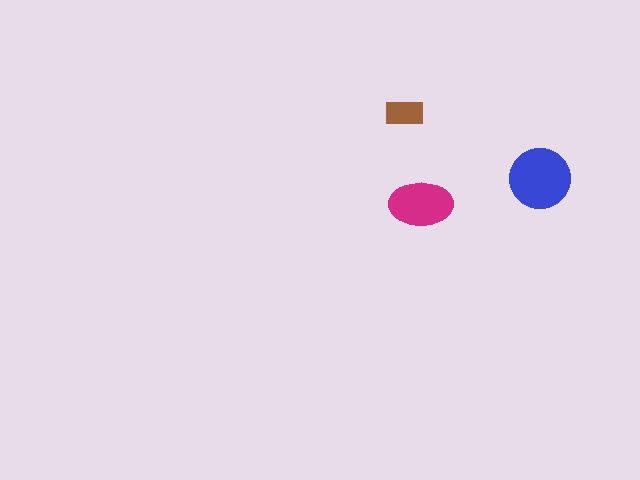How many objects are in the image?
There are 3 objects in the image.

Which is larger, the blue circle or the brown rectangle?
The blue circle.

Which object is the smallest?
The brown rectangle.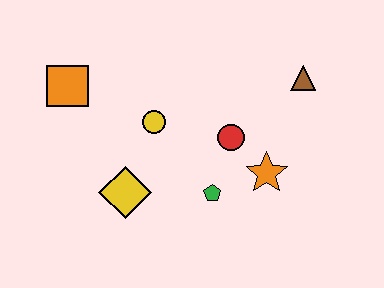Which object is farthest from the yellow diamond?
The brown triangle is farthest from the yellow diamond.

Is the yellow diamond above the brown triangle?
No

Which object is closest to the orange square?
The yellow circle is closest to the orange square.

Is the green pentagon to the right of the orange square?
Yes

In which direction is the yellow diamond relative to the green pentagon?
The yellow diamond is to the left of the green pentagon.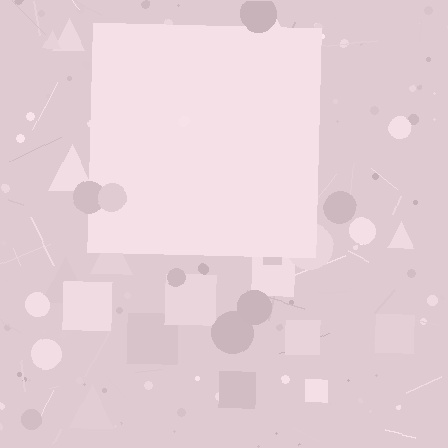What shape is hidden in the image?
A square is hidden in the image.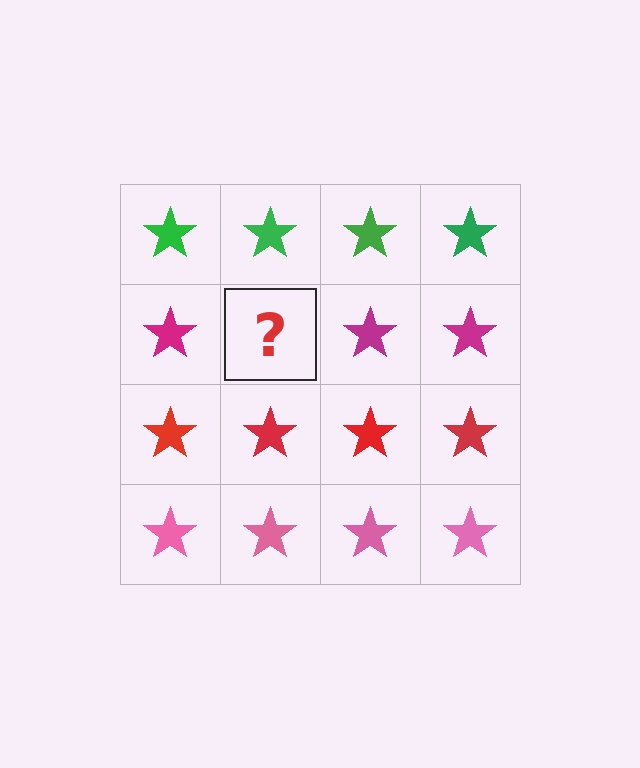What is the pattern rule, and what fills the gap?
The rule is that each row has a consistent color. The gap should be filled with a magenta star.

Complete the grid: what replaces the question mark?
The question mark should be replaced with a magenta star.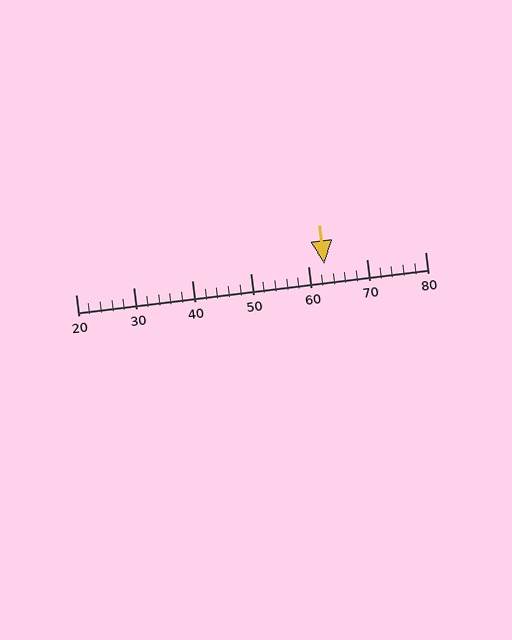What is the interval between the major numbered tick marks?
The major tick marks are spaced 10 units apart.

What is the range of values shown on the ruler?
The ruler shows values from 20 to 80.